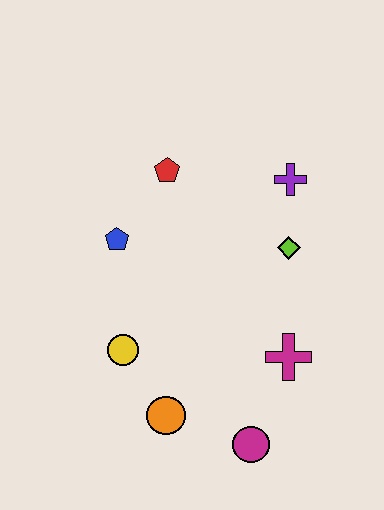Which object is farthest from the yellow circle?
The purple cross is farthest from the yellow circle.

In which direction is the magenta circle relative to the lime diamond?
The magenta circle is below the lime diamond.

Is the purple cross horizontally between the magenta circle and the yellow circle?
No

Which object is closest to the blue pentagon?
The red pentagon is closest to the blue pentagon.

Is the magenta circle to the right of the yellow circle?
Yes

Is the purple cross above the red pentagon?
No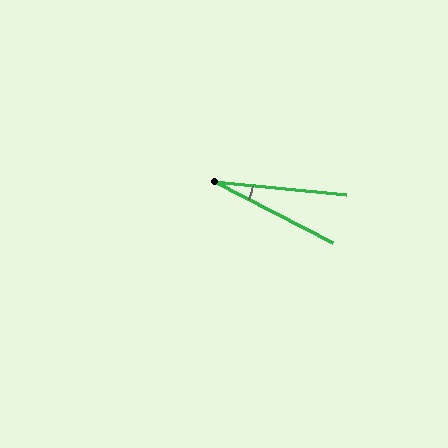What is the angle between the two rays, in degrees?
Approximately 22 degrees.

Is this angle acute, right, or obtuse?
It is acute.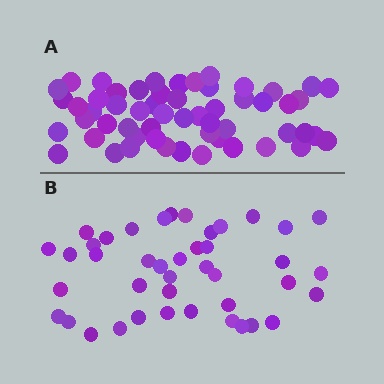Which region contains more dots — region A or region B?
Region A (the top region) has more dots.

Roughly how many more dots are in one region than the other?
Region A has approximately 15 more dots than region B.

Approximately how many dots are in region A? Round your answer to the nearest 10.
About 60 dots. (The exact count is 56, which rounds to 60.)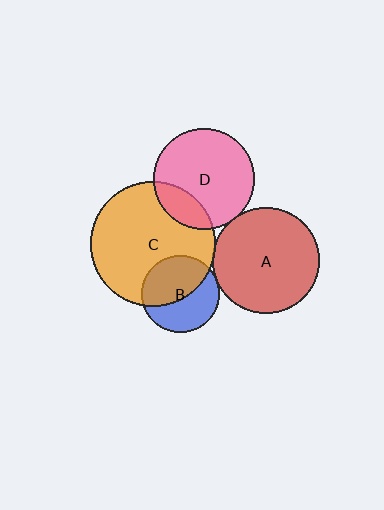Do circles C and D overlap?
Yes.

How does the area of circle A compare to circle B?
Approximately 1.9 times.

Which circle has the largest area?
Circle C (orange).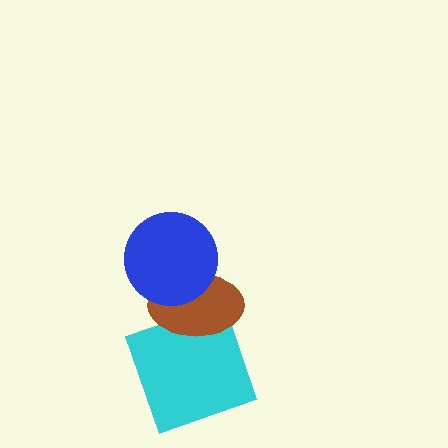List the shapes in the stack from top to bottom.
From top to bottom: the blue circle, the brown ellipse, the cyan square.